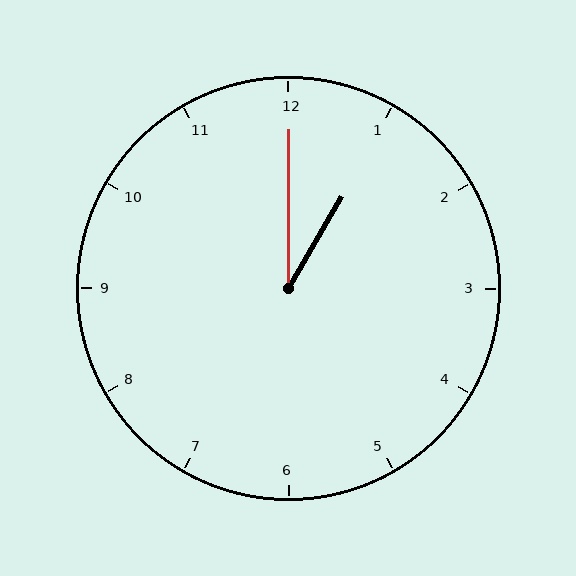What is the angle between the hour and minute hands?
Approximately 30 degrees.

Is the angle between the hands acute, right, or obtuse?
It is acute.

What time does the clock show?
1:00.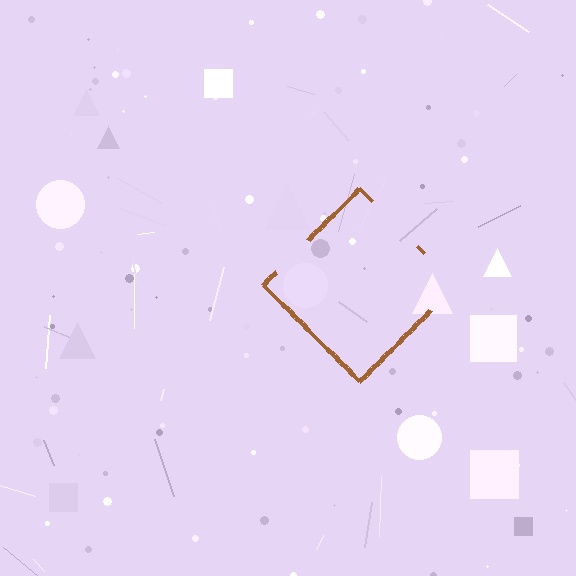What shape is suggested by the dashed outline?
The dashed outline suggests a diamond.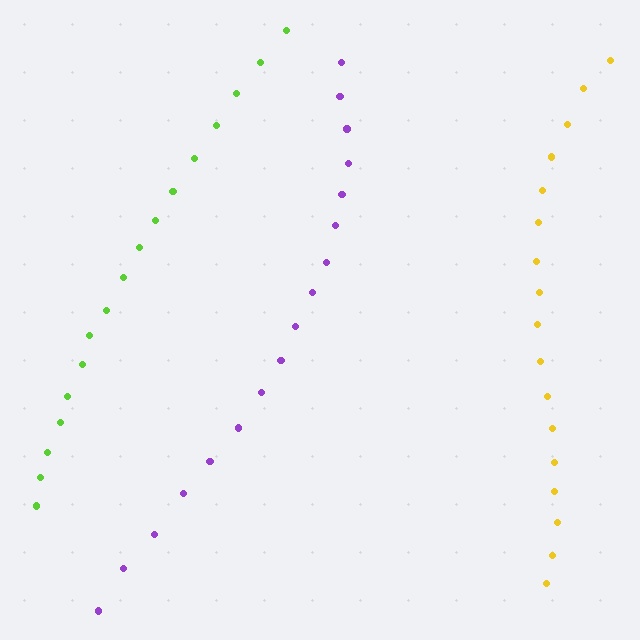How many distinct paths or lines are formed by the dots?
There are 3 distinct paths.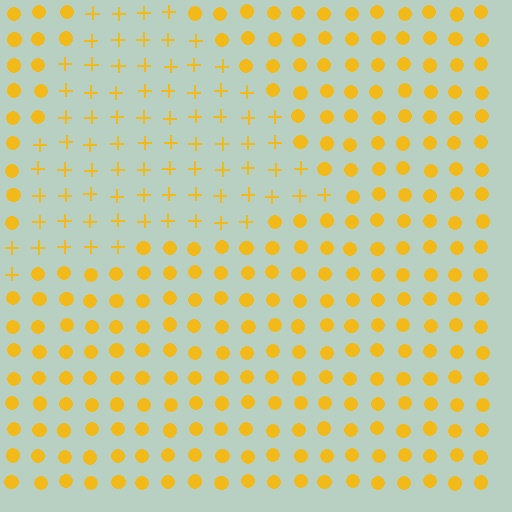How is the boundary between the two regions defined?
The boundary is defined by a change in element shape: plus signs inside vs. circles outside. All elements share the same color and spacing.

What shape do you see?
I see a triangle.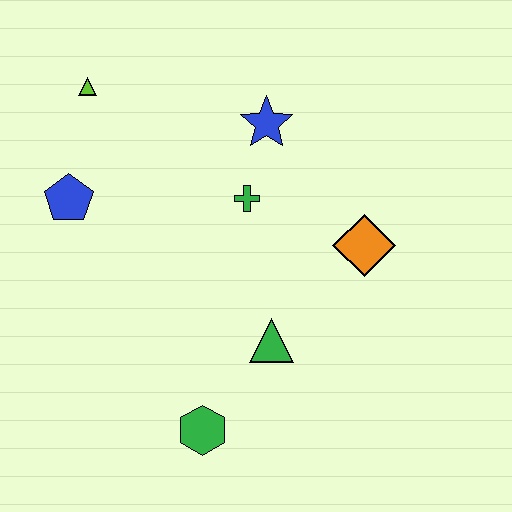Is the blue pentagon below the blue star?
Yes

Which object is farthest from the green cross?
The green hexagon is farthest from the green cross.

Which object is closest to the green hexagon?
The green triangle is closest to the green hexagon.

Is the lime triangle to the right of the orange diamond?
No